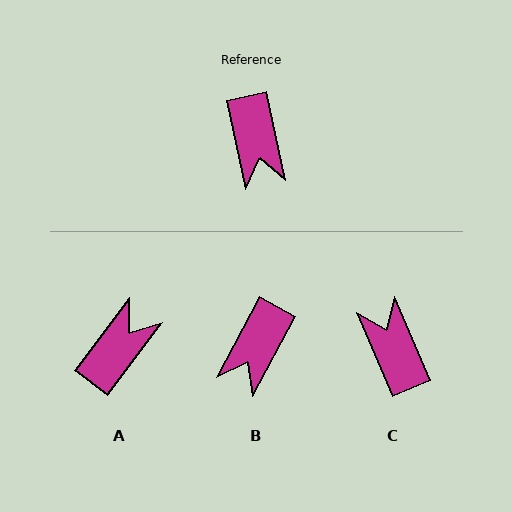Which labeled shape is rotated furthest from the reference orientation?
C, about 169 degrees away.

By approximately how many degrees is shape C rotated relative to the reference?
Approximately 169 degrees clockwise.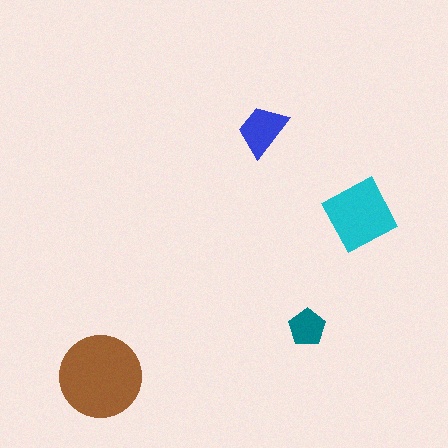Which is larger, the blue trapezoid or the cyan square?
The cyan square.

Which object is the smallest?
The teal pentagon.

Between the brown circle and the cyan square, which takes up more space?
The brown circle.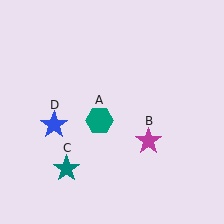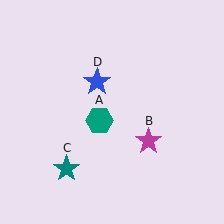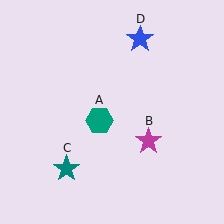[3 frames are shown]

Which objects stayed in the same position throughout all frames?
Teal hexagon (object A) and magenta star (object B) and teal star (object C) remained stationary.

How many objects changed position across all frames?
1 object changed position: blue star (object D).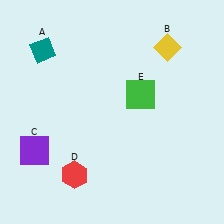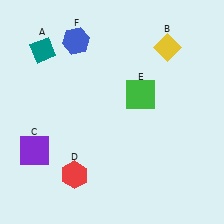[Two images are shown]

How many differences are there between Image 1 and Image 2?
There is 1 difference between the two images.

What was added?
A blue hexagon (F) was added in Image 2.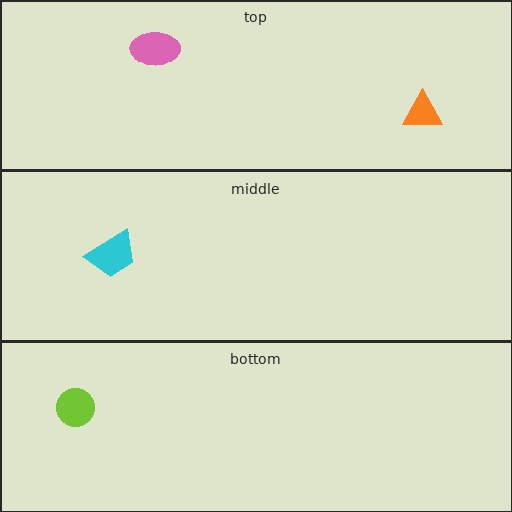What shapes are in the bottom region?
The lime circle.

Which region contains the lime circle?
The bottom region.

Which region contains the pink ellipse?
The top region.